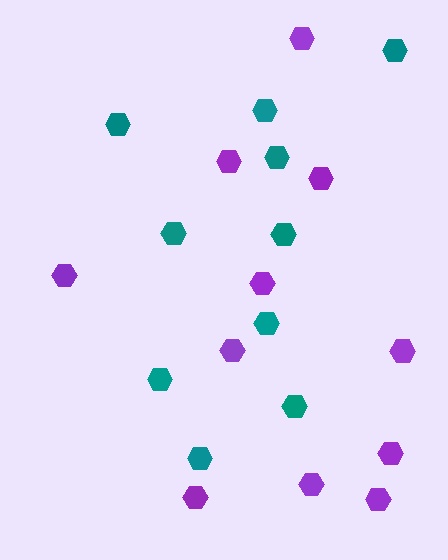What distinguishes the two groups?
There are 2 groups: one group of teal hexagons (10) and one group of purple hexagons (11).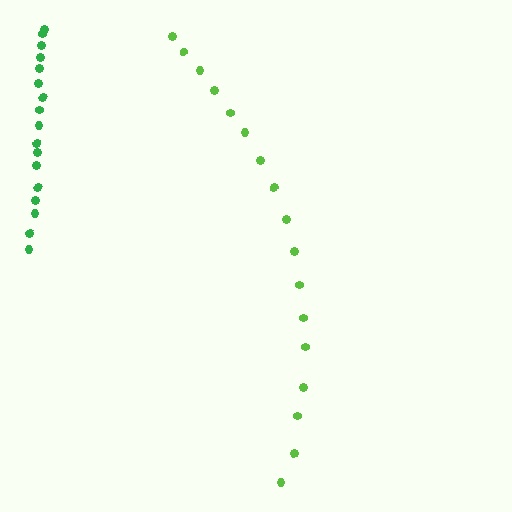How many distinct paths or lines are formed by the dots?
There are 2 distinct paths.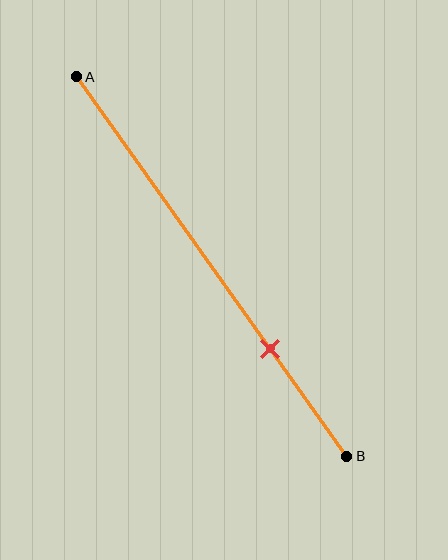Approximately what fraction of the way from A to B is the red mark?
The red mark is approximately 70% of the way from A to B.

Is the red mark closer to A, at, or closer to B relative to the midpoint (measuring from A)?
The red mark is closer to point B than the midpoint of segment AB.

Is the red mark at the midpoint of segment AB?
No, the mark is at about 70% from A, not at the 50% midpoint.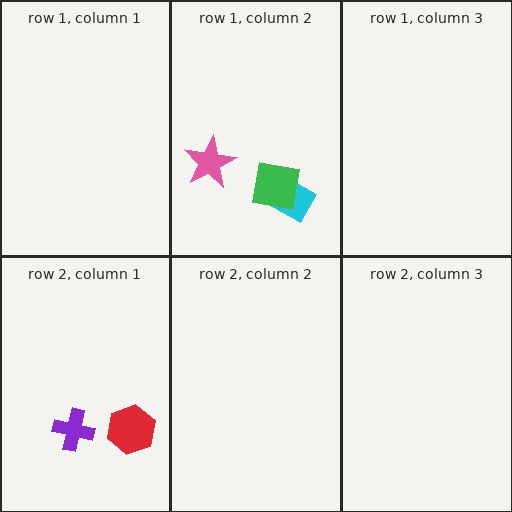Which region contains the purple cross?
The row 2, column 1 region.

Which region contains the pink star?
The row 1, column 2 region.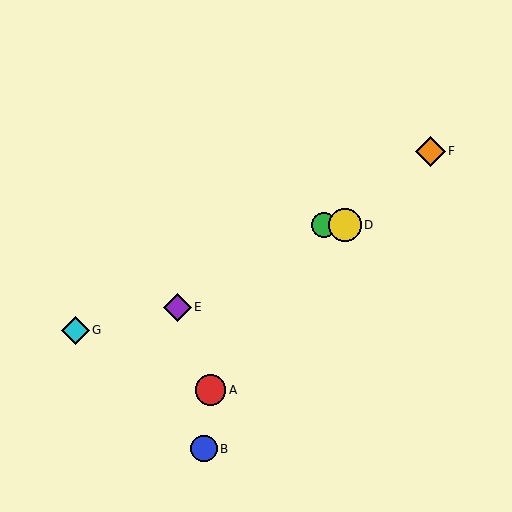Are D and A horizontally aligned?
No, D is at y≈225 and A is at y≈390.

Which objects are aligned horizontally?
Objects C, D are aligned horizontally.